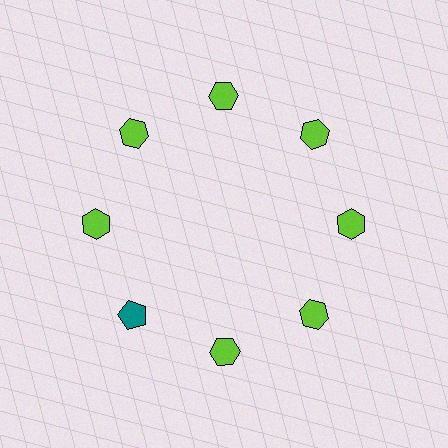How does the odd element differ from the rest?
It differs in both color (teal instead of lime) and shape (pentagon instead of hexagon).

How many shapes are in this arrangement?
There are 8 shapes arranged in a ring pattern.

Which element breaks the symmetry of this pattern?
The teal pentagon at roughly the 8 o'clock position breaks the symmetry. All other shapes are lime hexagons.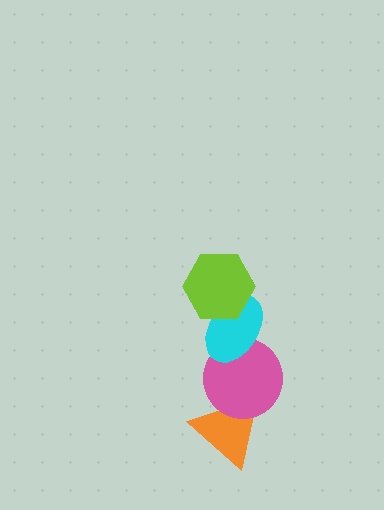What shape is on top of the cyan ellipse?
The lime hexagon is on top of the cyan ellipse.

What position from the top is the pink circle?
The pink circle is 3rd from the top.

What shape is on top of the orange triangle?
The pink circle is on top of the orange triangle.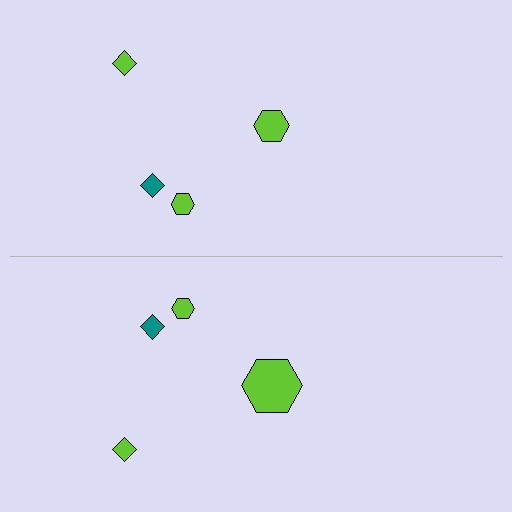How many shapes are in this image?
There are 8 shapes in this image.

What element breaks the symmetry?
The lime hexagon on the bottom side has a different size than its mirror counterpart.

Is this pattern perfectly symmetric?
No, the pattern is not perfectly symmetric. The lime hexagon on the bottom side has a different size than its mirror counterpart.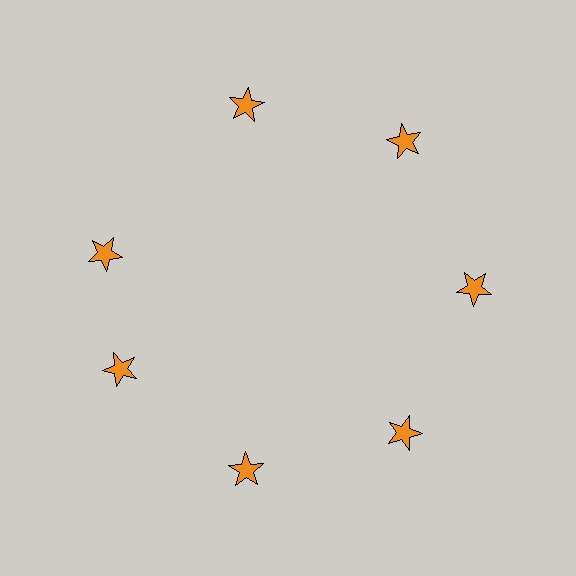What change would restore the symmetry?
The symmetry would be restored by rotating it back into even spacing with its neighbors so that all 7 stars sit at equal angles and equal distance from the center.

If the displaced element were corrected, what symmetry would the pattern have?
It would have 7-fold rotational symmetry — the pattern would map onto itself every 51 degrees.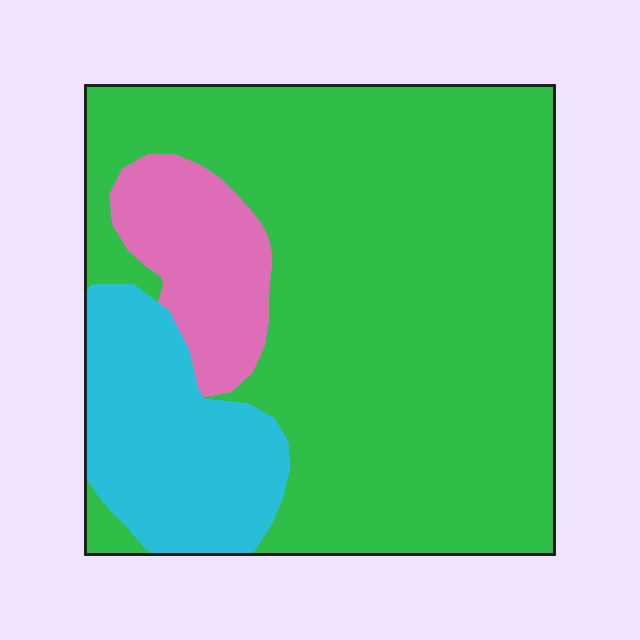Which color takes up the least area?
Pink, at roughly 10%.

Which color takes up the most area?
Green, at roughly 70%.